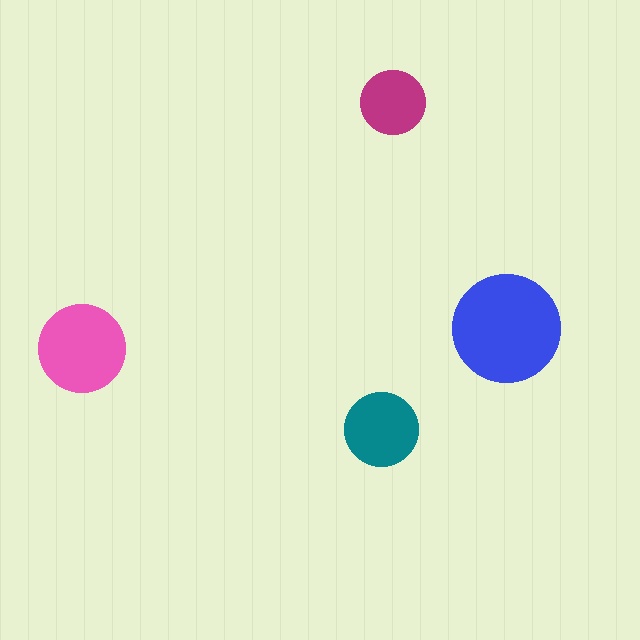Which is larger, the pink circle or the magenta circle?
The pink one.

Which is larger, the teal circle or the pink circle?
The pink one.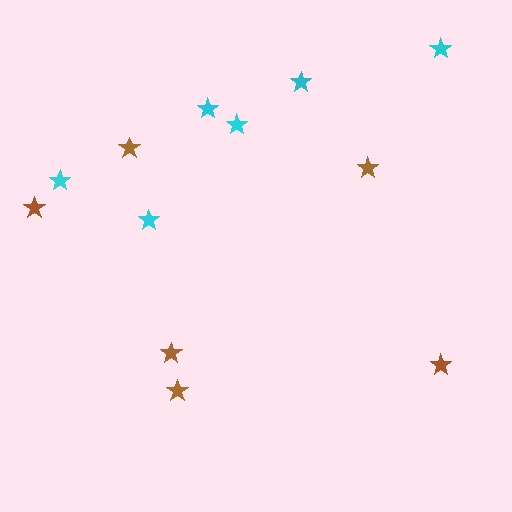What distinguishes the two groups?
There are 2 groups: one group of brown stars (6) and one group of cyan stars (6).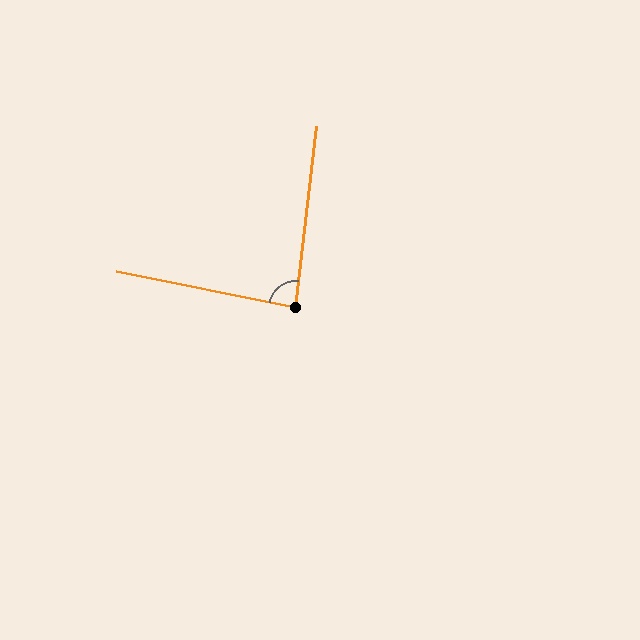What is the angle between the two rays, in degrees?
Approximately 85 degrees.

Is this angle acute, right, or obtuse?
It is approximately a right angle.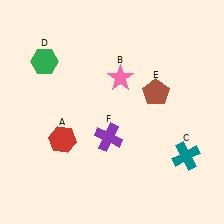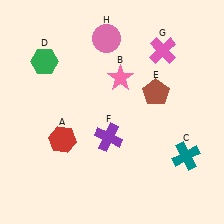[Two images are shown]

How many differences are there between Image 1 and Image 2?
There are 2 differences between the two images.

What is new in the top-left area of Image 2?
A pink circle (H) was added in the top-left area of Image 2.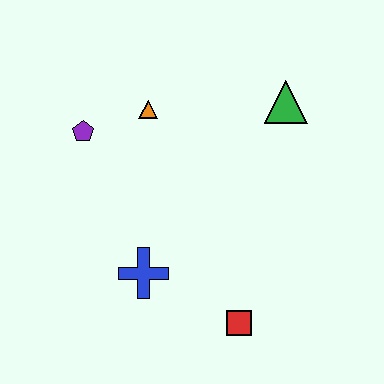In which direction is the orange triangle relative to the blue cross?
The orange triangle is above the blue cross.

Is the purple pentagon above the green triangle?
No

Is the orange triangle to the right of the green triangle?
No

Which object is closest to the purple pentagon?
The orange triangle is closest to the purple pentagon.